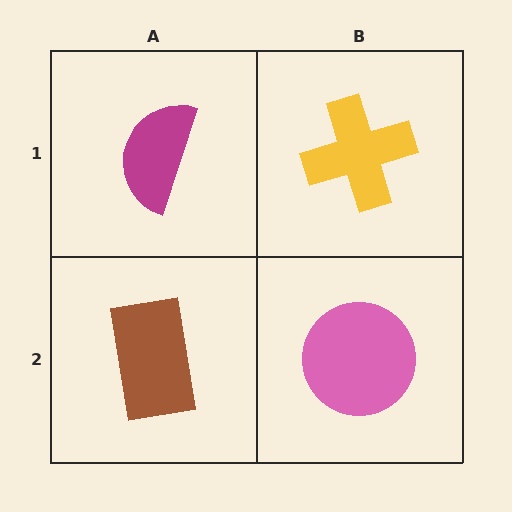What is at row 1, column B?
A yellow cross.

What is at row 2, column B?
A pink circle.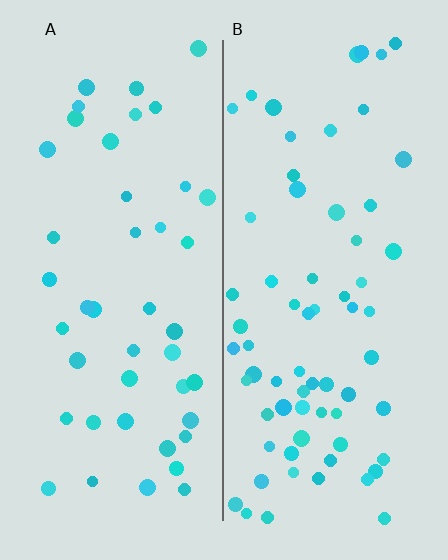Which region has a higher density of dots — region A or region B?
B (the right).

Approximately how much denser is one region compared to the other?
Approximately 1.6× — region B over region A.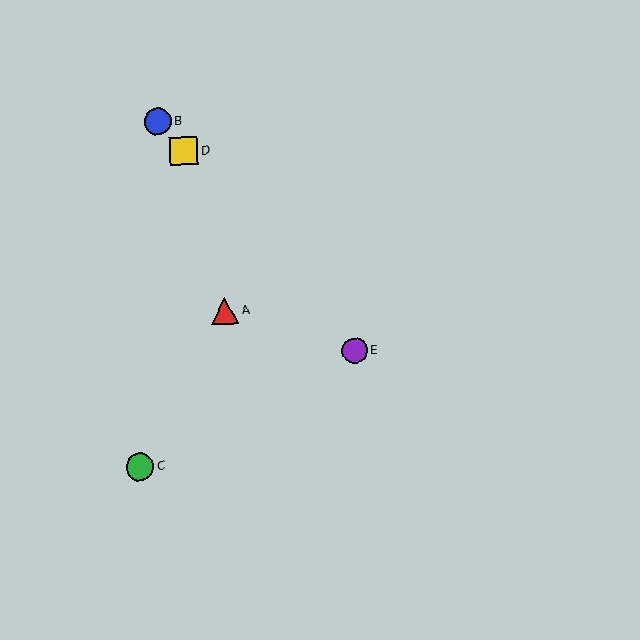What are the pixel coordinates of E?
Object E is at (355, 351).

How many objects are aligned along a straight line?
3 objects (B, D, E) are aligned along a straight line.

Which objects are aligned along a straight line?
Objects B, D, E are aligned along a straight line.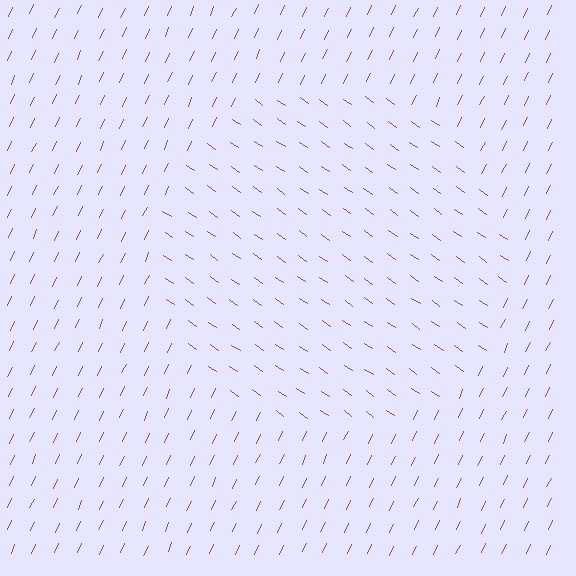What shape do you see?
I see a circle.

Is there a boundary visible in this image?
Yes, there is a texture boundary formed by a change in line orientation.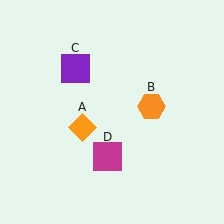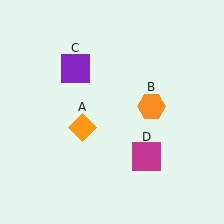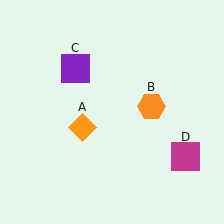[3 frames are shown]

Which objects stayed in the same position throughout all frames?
Orange diamond (object A) and orange hexagon (object B) and purple square (object C) remained stationary.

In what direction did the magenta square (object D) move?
The magenta square (object D) moved right.